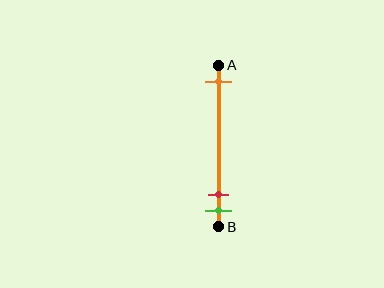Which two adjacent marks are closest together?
The red and green marks are the closest adjacent pair.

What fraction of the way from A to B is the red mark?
The red mark is approximately 80% (0.8) of the way from A to B.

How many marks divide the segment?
There are 3 marks dividing the segment.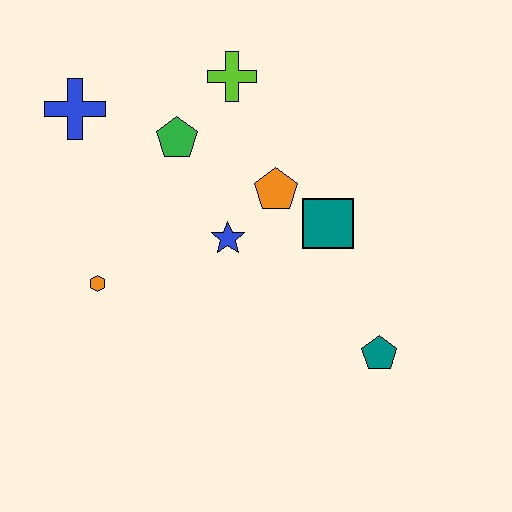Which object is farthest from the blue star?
The blue cross is farthest from the blue star.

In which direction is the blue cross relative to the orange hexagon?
The blue cross is above the orange hexagon.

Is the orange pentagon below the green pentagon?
Yes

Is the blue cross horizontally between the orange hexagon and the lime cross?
No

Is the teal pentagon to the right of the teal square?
Yes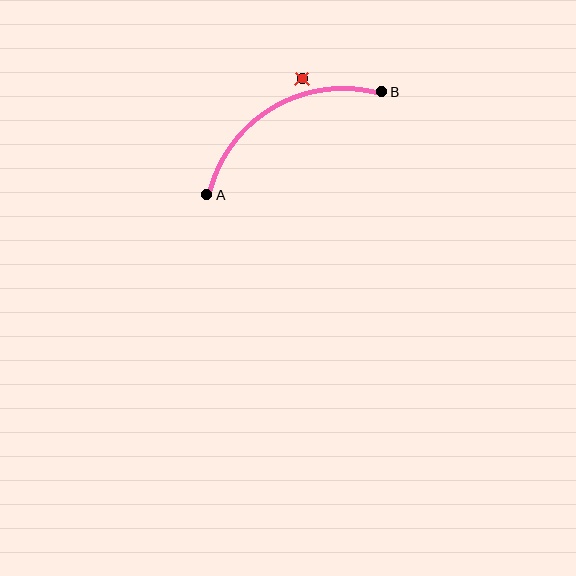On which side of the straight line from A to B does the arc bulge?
The arc bulges above the straight line connecting A and B.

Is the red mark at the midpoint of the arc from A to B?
No — the red mark does not lie on the arc at all. It sits slightly outside the curve.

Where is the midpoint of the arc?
The arc midpoint is the point on the curve farthest from the straight line joining A and B. It sits above that line.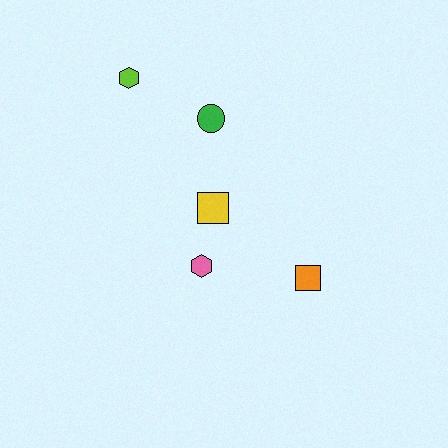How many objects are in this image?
There are 5 objects.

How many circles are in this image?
There is 1 circle.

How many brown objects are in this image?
There are no brown objects.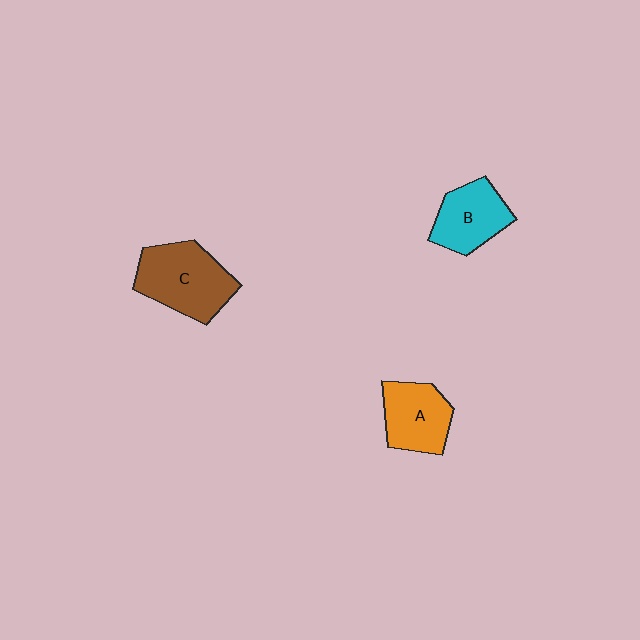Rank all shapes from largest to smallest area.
From largest to smallest: C (brown), A (orange), B (cyan).